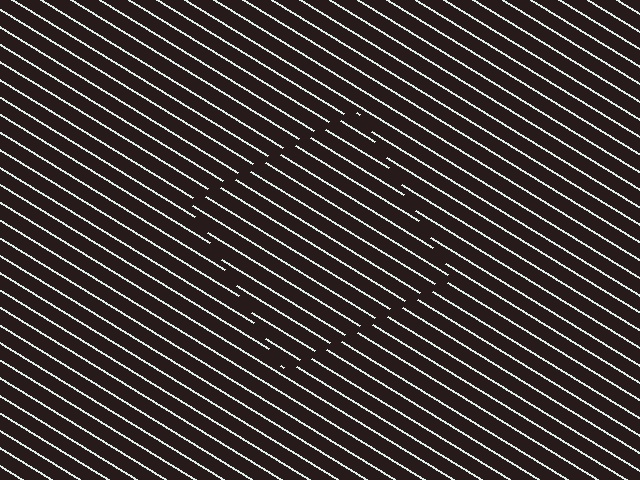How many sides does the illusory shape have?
4 sides — the line-ends trace a square.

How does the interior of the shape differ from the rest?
The interior of the shape contains the same grating, shifted by half a period — the contour is defined by the phase discontinuity where line-ends from the inner and outer gratings abut.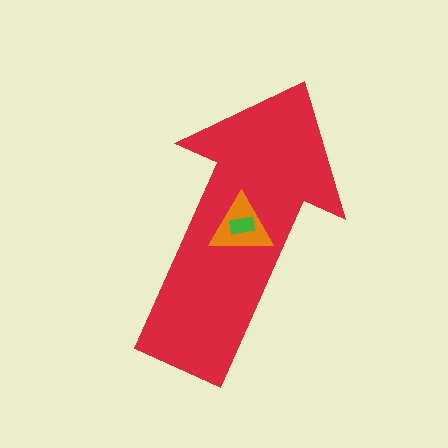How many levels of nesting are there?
3.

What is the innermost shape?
The green rectangle.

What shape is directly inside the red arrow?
The orange triangle.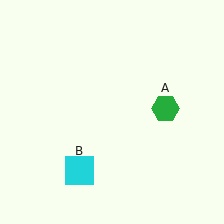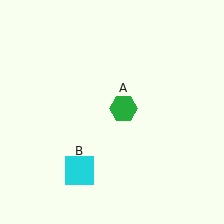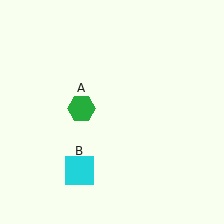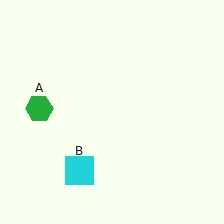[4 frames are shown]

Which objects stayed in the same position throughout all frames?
Cyan square (object B) remained stationary.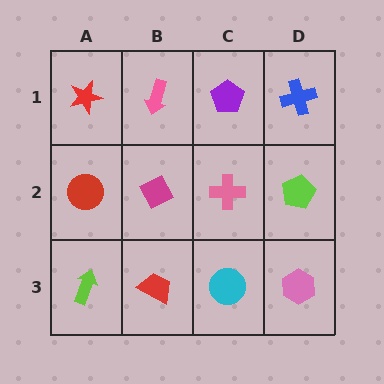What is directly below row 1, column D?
A lime pentagon.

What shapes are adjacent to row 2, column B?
A pink arrow (row 1, column B), a red trapezoid (row 3, column B), a red circle (row 2, column A), a pink cross (row 2, column C).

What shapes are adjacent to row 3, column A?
A red circle (row 2, column A), a red trapezoid (row 3, column B).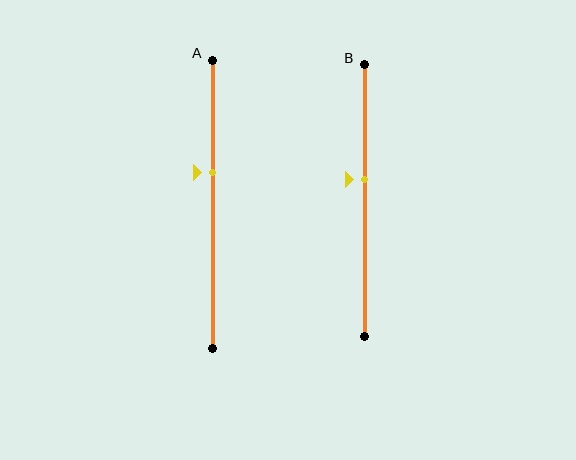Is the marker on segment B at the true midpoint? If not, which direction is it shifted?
No, the marker on segment B is shifted upward by about 8% of the segment length.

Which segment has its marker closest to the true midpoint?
Segment B has its marker closest to the true midpoint.